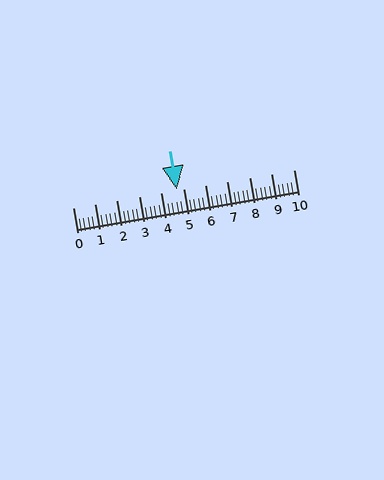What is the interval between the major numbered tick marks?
The major tick marks are spaced 1 units apart.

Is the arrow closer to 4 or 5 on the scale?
The arrow is closer to 5.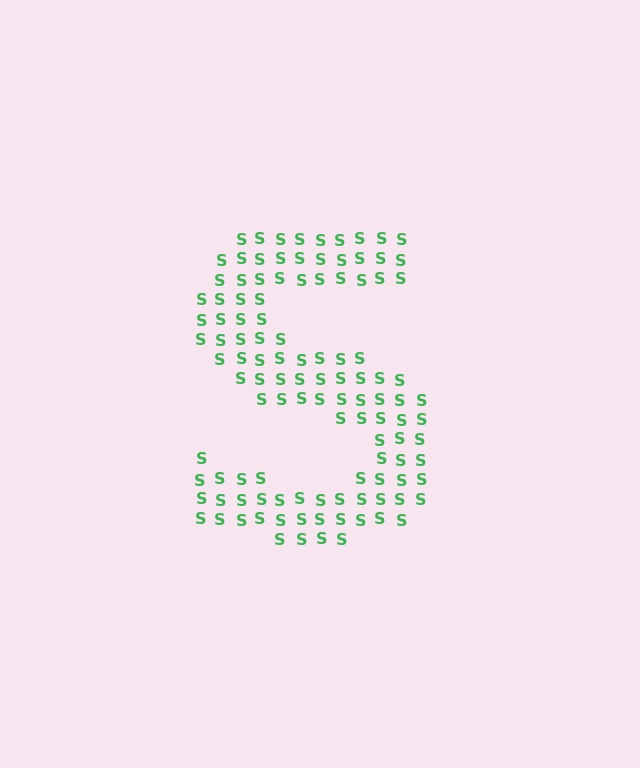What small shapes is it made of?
It is made of small letter S's.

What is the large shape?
The large shape is the letter S.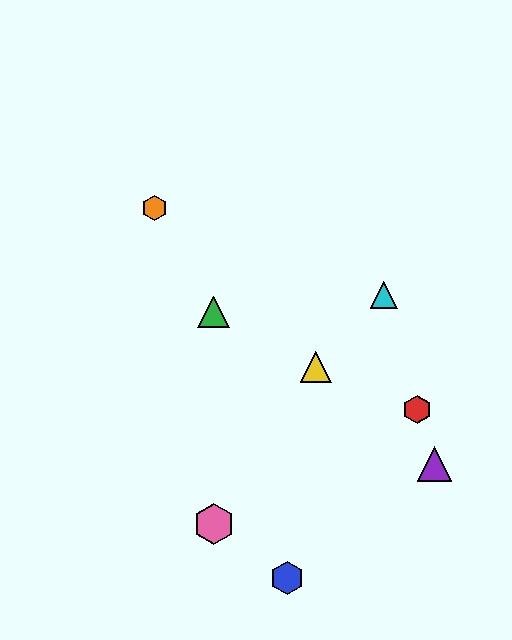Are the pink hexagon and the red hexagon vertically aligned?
No, the pink hexagon is at x≈214 and the red hexagon is at x≈417.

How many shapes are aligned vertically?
2 shapes (the green triangle, the pink hexagon) are aligned vertically.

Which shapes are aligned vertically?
The green triangle, the pink hexagon are aligned vertically.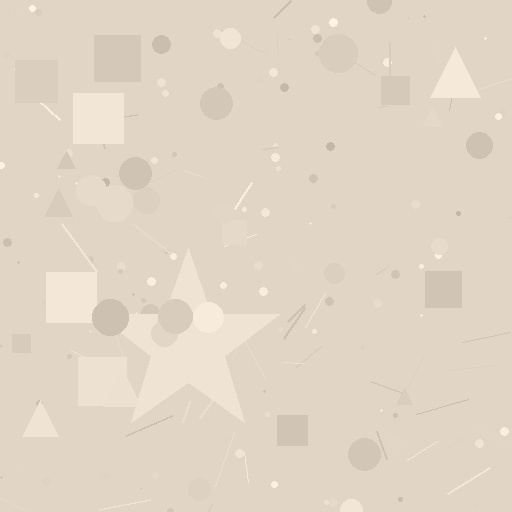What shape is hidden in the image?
A star is hidden in the image.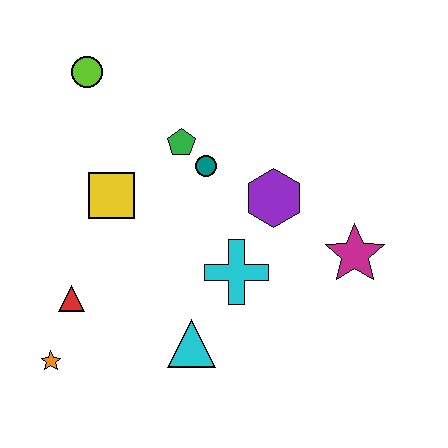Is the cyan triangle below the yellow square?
Yes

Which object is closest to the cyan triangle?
The cyan cross is closest to the cyan triangle.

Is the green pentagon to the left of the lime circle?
No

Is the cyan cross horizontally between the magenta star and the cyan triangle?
Yes